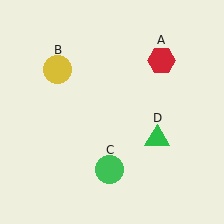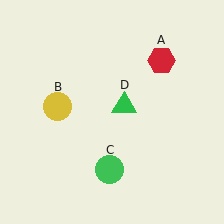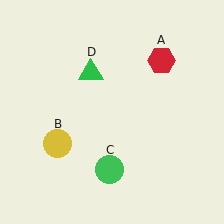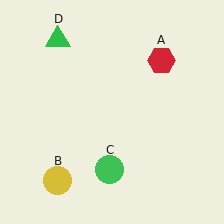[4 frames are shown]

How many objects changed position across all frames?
2 objects changed position: yellow circle (object B), green triangle (object D).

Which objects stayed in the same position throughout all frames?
Red hexagon (object A) and green circle (object C) remained stationary.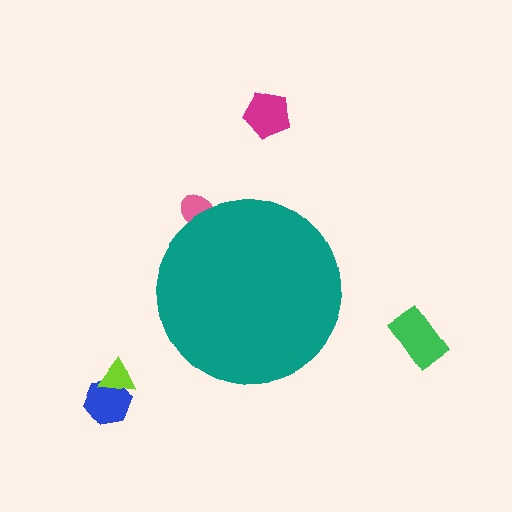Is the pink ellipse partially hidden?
Yes, the pink ellipse is partially hidden behind the teal circle.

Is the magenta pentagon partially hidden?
No, the magenta pentagon is fully visible.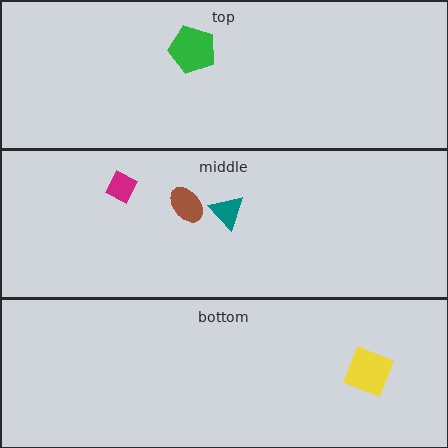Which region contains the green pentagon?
The top region.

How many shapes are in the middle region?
3.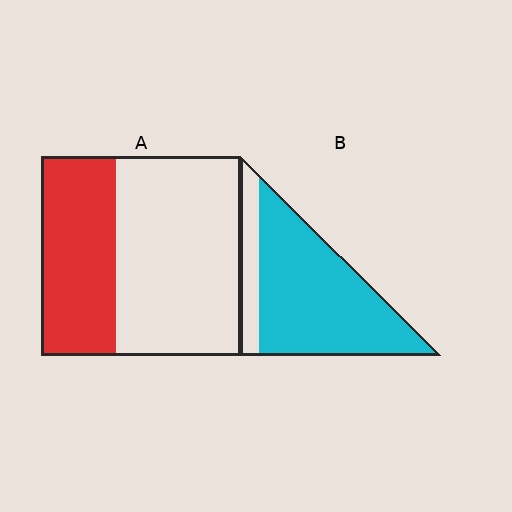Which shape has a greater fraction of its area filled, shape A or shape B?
Shape B.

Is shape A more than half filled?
No.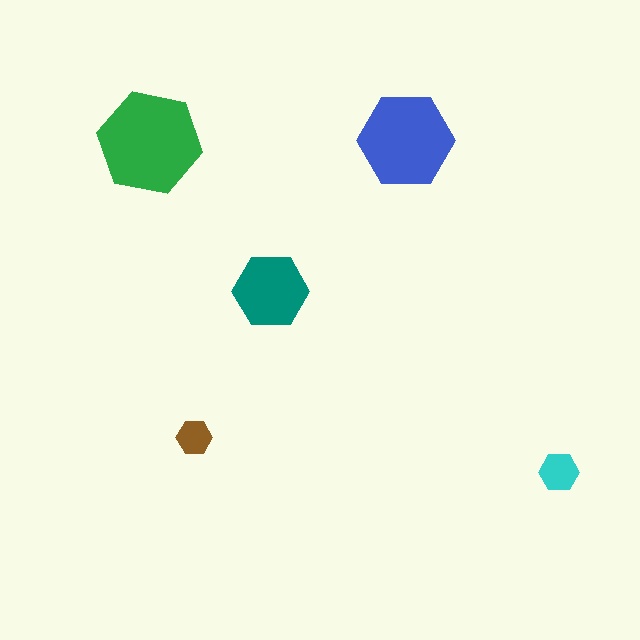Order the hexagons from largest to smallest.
the green one, the blue one, the teal one, the cyan one, the brown one.